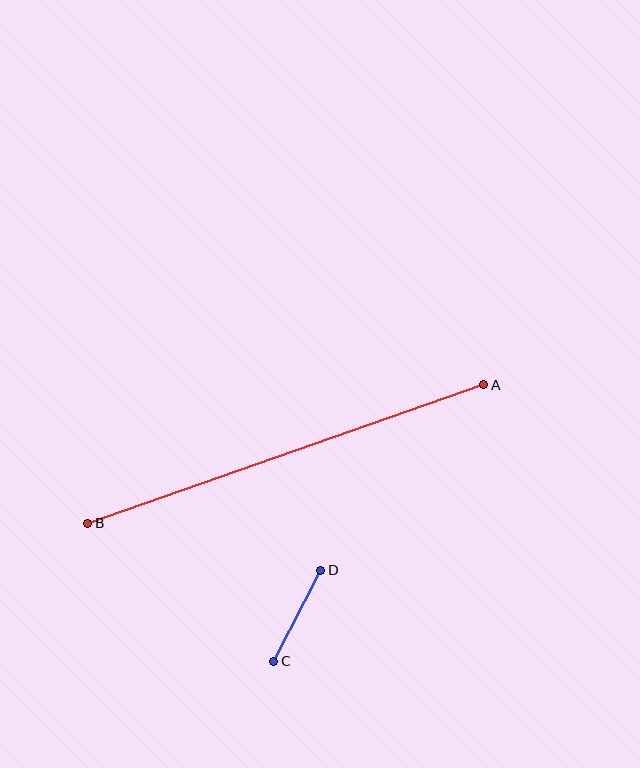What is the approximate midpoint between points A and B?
The midpoint is at approximately (286, 454) pixels.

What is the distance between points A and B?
The distance is approximately 420 pixels.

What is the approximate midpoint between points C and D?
The midpoint is at approximately (297, 616) pixels.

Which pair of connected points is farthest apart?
Points A and B are farthest apart.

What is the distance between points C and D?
The distance is approximately 103 pixels.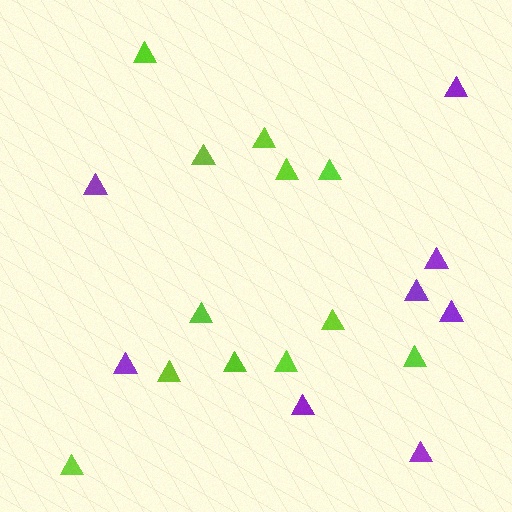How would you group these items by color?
There are 2 groups: one group of lime triangles (12) and one group of purple triangles (8).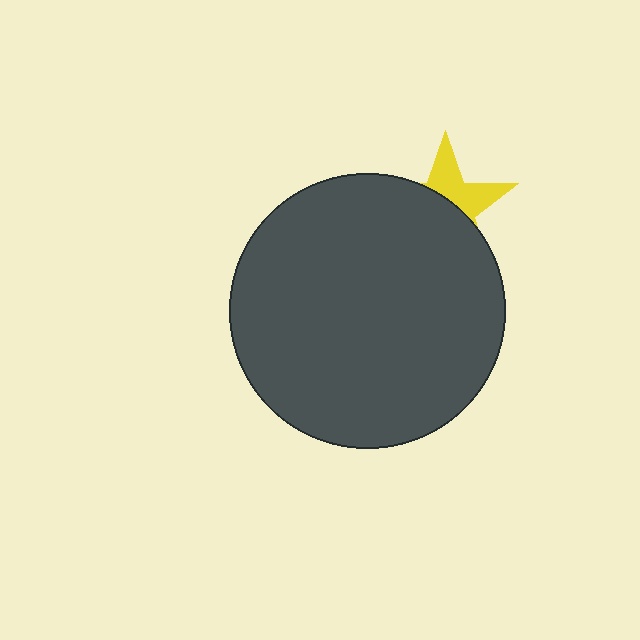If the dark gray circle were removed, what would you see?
You would see the complete yellow star.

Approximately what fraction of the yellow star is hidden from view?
Roughly 62% of the yellow star is hidden behind the dark gray circle.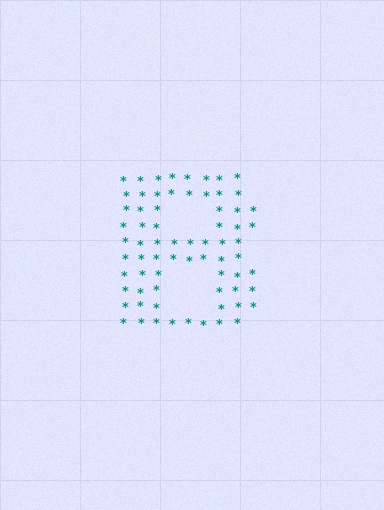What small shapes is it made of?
It is made of small asterisks.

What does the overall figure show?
The overall figure shows the letter B.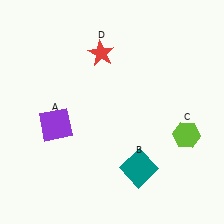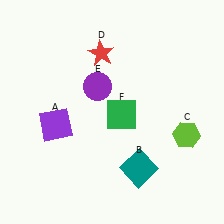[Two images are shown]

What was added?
A purple circle (E), a green square (F) were added in Image 2.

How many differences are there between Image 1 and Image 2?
There are 2 differences between the two images.